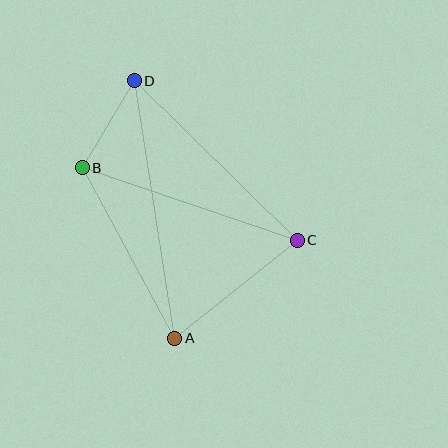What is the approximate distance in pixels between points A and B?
The distance between A and B is approximately 194 pixels.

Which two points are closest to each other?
Points B and D are closest to each other.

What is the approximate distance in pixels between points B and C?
The distance between B and C is approximately 227 pixels.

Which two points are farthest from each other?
Points A and D are farthest from each other.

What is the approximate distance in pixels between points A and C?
The distance between A and C is approximately 157 pixels.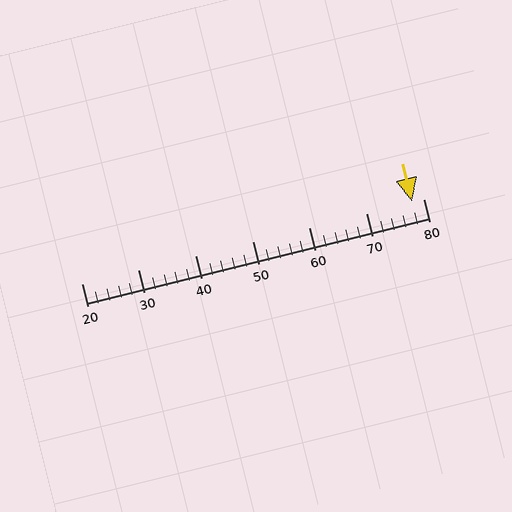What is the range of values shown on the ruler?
The ruler shows values from 20 to 80.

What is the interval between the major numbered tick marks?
The major tick marks are spaced 10 units apart.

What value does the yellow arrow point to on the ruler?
The yellow arrow points to approximately 78.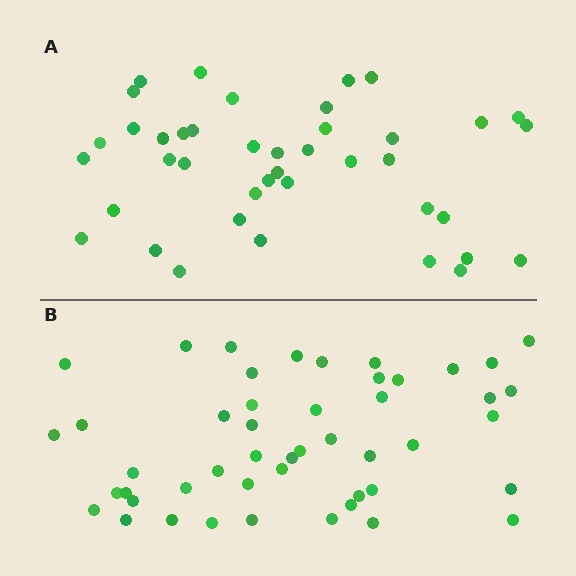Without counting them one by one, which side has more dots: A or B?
Region B (the bottom region) has more dots.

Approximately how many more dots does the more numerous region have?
Region B has roughly 8 or so more dots than region A.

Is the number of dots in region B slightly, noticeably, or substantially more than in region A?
Region B has only slightly more — the two regions are fairly close. The ratio is roughly 1.2 to 1.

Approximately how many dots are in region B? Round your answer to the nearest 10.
About 50 dots. (The exact count is 48, which rounds to 50.)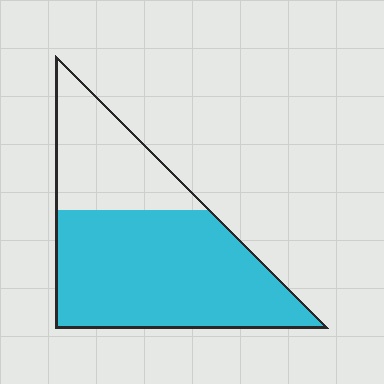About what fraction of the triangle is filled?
About two thirds (2/3).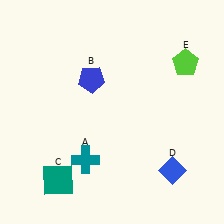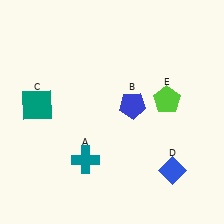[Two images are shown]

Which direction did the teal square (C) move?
The teal square (C) moved up.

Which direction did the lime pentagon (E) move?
The lime pentagon (E) moved down.